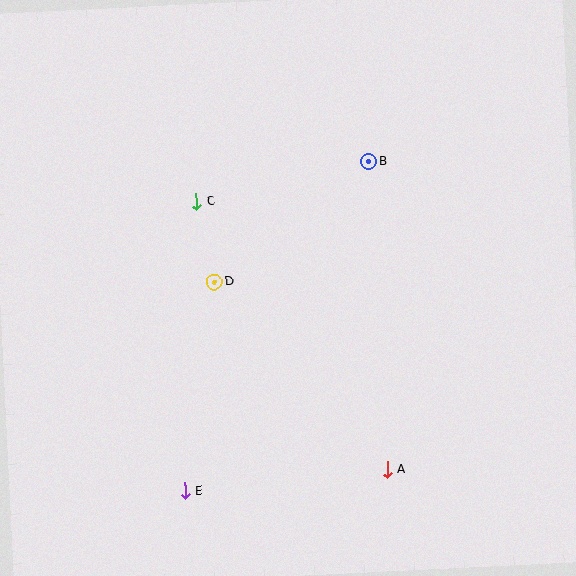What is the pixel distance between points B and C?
The distance between B and C is 177 pixels.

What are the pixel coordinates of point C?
Point C is at (196, 201).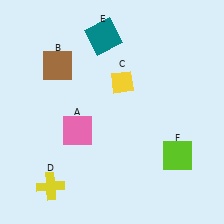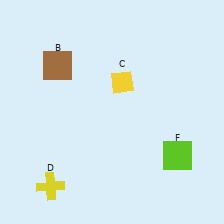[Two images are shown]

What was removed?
The pink square (A), the teal square (E) were removed in Image 2.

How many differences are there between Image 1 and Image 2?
There are 2 differences between the two images.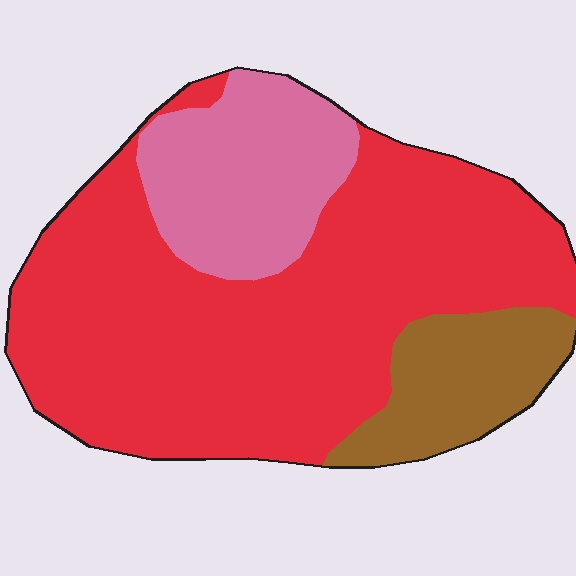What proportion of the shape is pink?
Pink takes up about one fifth (1/5) of the shape.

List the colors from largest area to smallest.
From largest to smallest: red, pink, brown.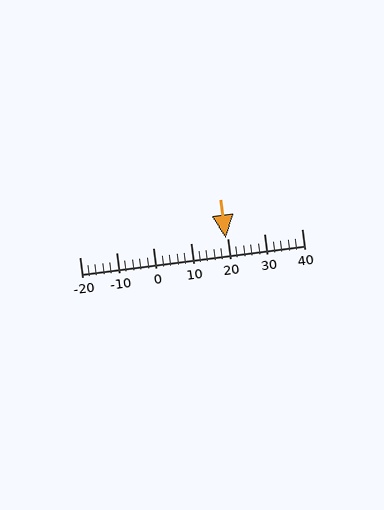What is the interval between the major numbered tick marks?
The major tick marks are spaced 10 units apart.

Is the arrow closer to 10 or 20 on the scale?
The arrow is closer to 20.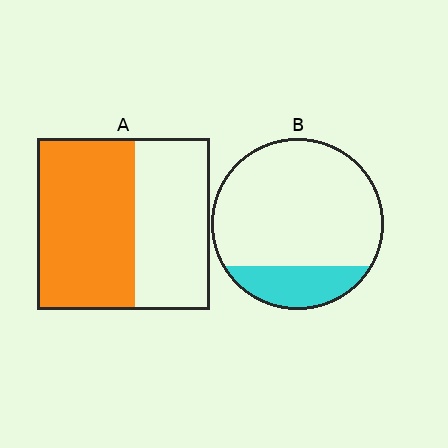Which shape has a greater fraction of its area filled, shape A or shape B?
Shape A.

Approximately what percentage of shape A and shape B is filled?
A is approximately 55% and B is approximately 20%.